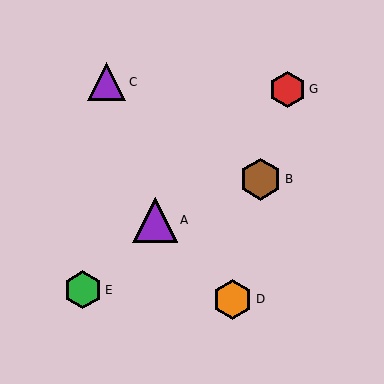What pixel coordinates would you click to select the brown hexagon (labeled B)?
Click at (261, 179) to select the brown hexagon B.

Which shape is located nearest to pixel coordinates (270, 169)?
The brown hexagon (labeled B) at (261, 179) is nearest to that location.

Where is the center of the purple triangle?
The center of the purple triangle is at (155, 220).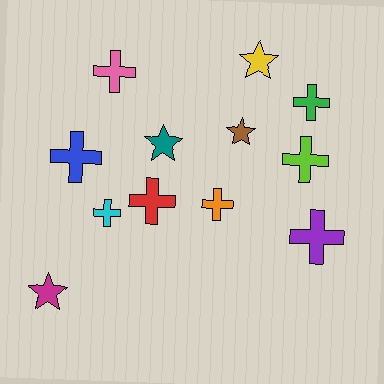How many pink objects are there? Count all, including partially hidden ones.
There is 1 pink object.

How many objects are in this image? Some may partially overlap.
There are 12 objects.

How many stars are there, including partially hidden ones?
There are 4 stars.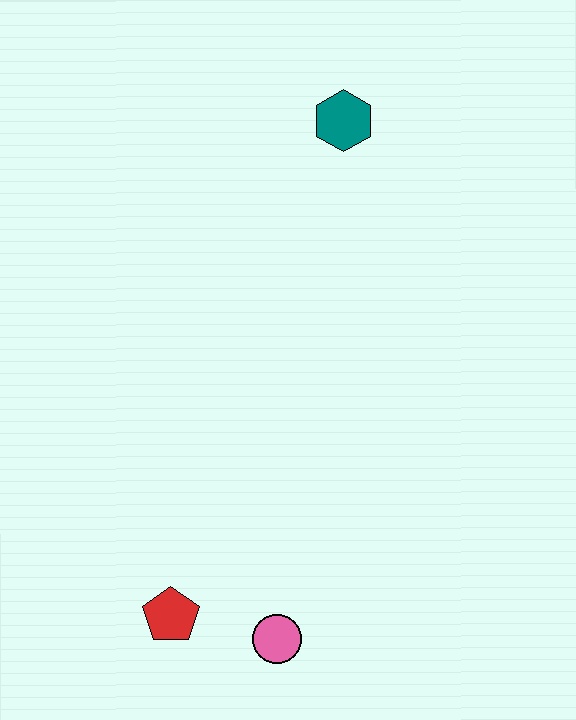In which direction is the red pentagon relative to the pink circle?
The red pentagon is to the left of the pink circle.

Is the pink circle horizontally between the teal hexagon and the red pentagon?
Yes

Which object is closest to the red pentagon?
The pink circle is closest to the red pentagon.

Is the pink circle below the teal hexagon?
Yes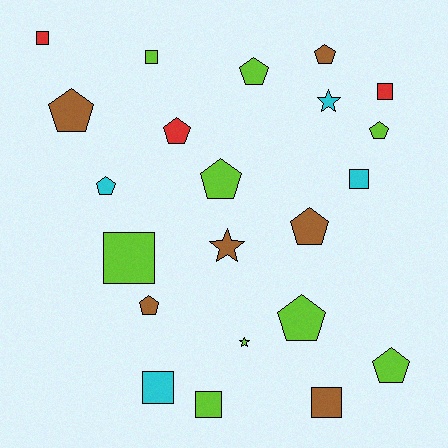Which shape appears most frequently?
Pentagon, with 11 objects.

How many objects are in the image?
There are 22 objects.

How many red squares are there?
There are 2 red squares.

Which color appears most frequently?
Lime, with 9 objects.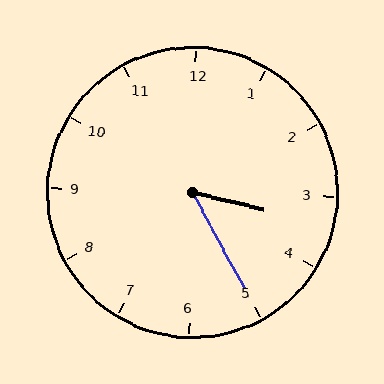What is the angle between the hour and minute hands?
Approximately 48 degrees.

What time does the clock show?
3:25.